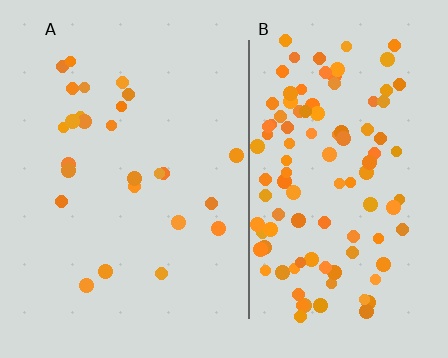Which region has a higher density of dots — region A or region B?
B (the right).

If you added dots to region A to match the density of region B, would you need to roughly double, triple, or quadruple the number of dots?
Approximately quadruple.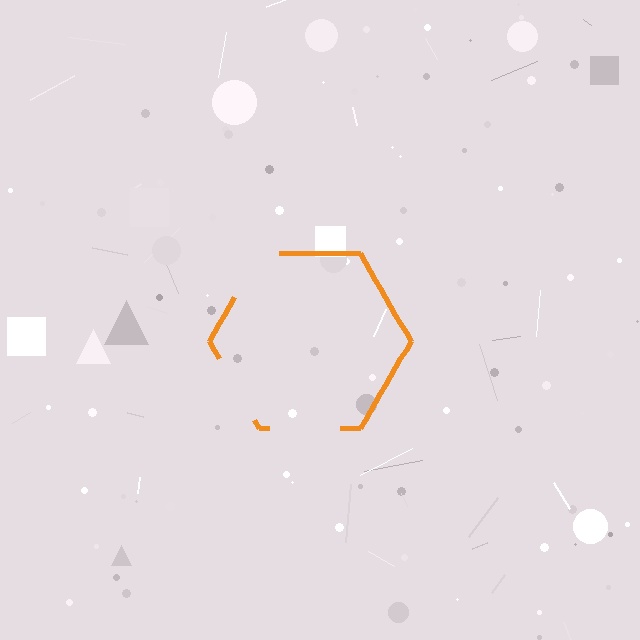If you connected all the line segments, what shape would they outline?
They would outline a hexagon.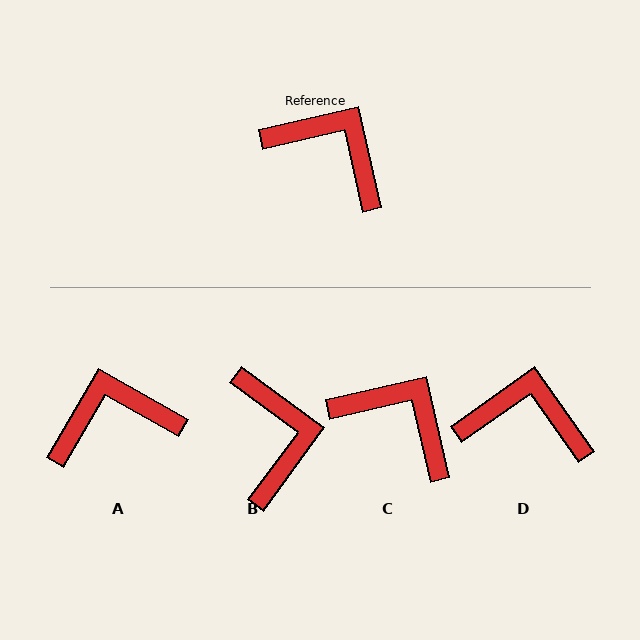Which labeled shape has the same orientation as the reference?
C.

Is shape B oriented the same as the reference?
No, it is off by about 49 degrees.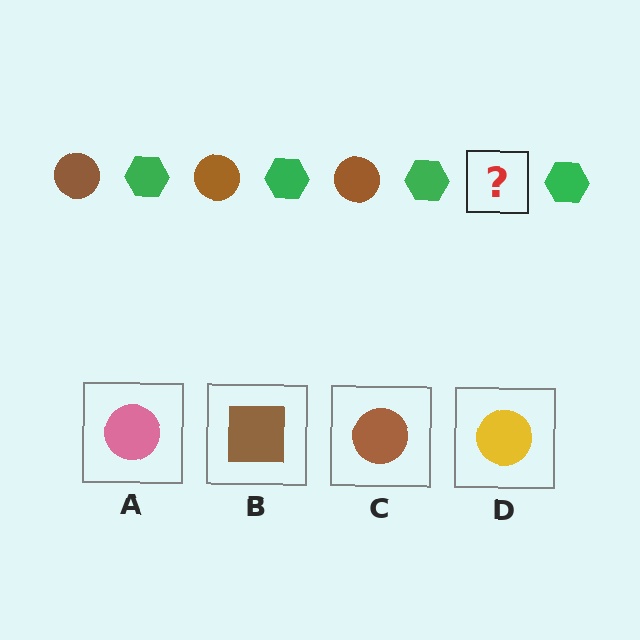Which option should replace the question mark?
Option C.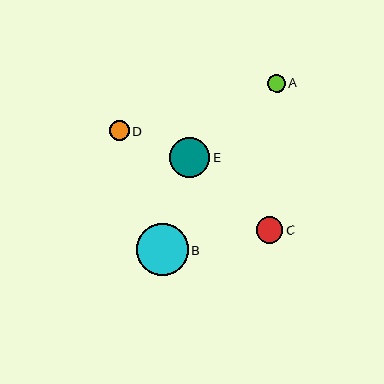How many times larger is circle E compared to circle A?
Circle E is approximately 2.2 times the size of circle A.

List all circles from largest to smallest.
From largest to smallest: B, E, C, D, A.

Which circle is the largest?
Circle B is the largest with a size of approximately 52 pixels.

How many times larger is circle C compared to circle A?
Circle C is approximately 1.5 times the size of circle A.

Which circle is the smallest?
Circle A is the smallest with a size of approximately 18 pixels.